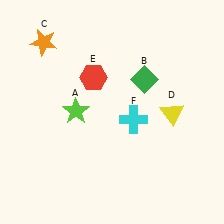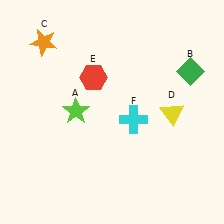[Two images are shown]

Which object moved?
The green diamond (B) moved right.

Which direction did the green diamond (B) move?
The green diamond (B) moved right.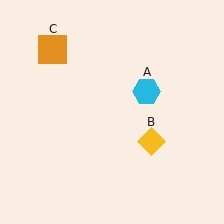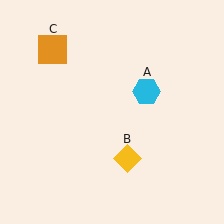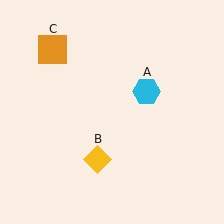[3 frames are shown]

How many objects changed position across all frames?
1 object changed position: yellow diamond (object B).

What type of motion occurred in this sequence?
The yellow diamond (object B) rotated clockwise around the center of the scene.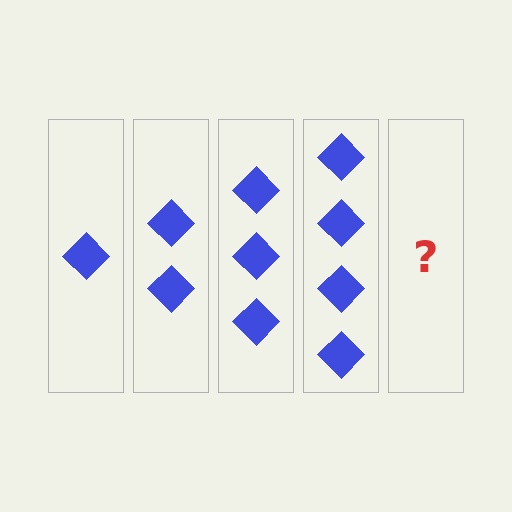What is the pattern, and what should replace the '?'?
The pattern is that each step adds one more diamond. The '?' should be 5 diamonds.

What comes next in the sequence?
The next element should be 5 diamonds.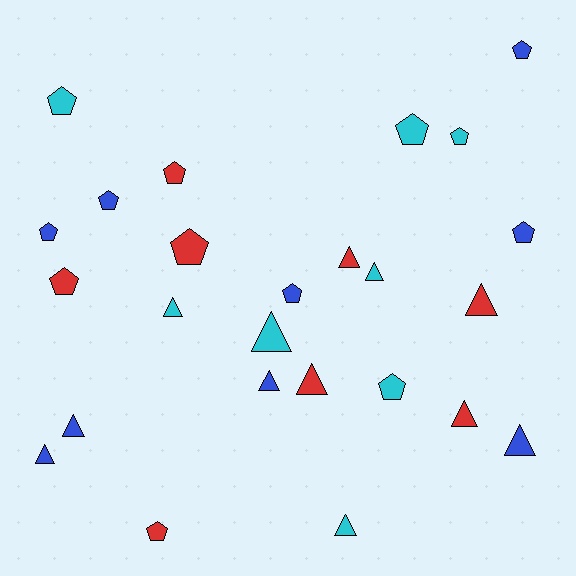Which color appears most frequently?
Blue, with 9 objects.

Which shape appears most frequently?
Pentagon, with 13 objects.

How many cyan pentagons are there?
There are 4 cyan pentagons.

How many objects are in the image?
There are 25 objects.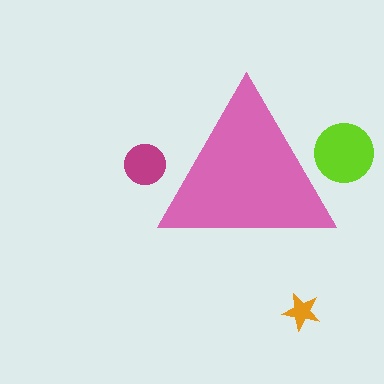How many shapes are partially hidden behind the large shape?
2 shapes are partially hidden.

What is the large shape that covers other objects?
A pink triangle.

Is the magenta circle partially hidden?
Yes, the magenta circle is partially hidden behind the pink triangle.